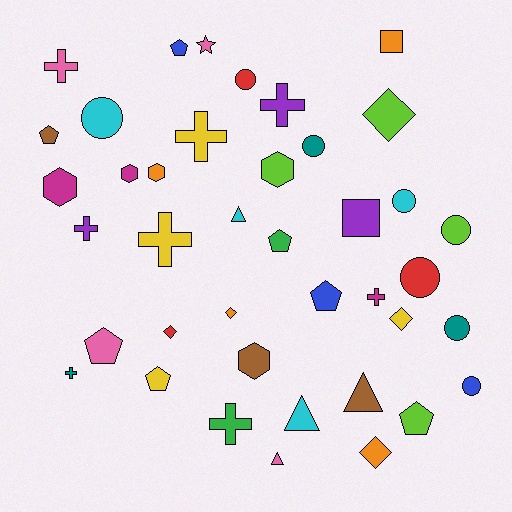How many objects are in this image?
There are 40 objects.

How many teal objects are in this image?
There are 3 teal objects.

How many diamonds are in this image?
There are 5 diamonds.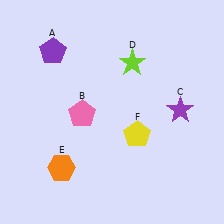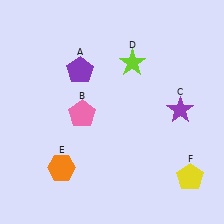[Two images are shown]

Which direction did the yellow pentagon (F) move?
The yellow pentagon (F) moved right.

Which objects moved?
The objects that moved are: the purple pentagon (A), the yellow pentagon (F).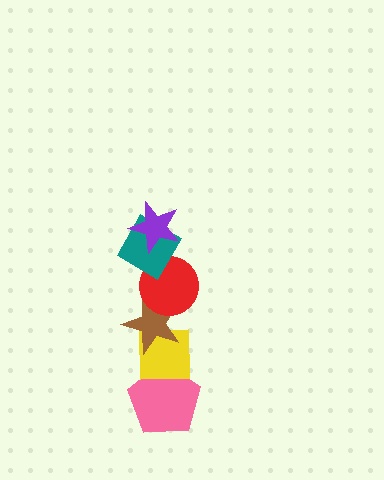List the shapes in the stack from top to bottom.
From top to bottom: the purple star, the teal diamond, the red circle, the brown star, the yellow square, the pink pentagon.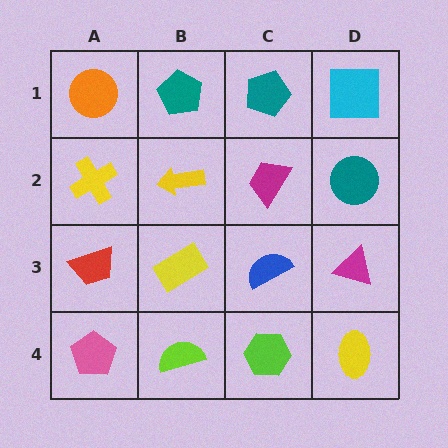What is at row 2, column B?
A yellow arrow.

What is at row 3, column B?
A yellow rectangle.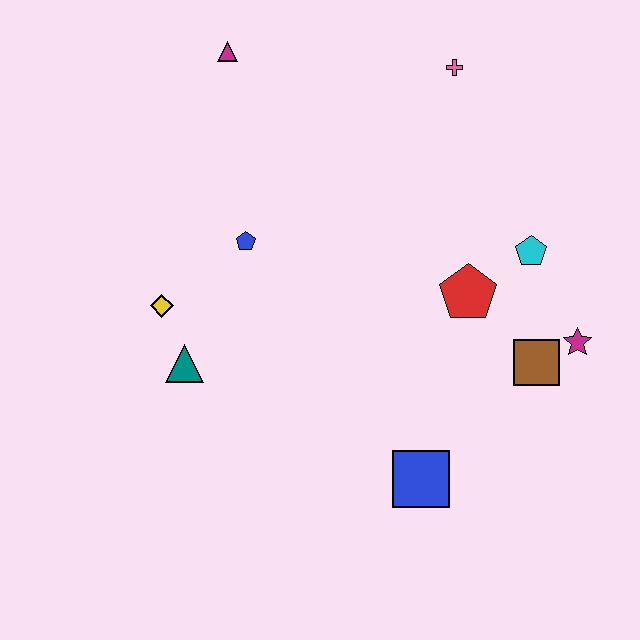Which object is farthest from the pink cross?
The blue square is farthest from the pink cross.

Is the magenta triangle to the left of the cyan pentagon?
Yes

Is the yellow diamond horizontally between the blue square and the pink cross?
No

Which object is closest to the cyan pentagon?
The red pentagon is closest to the cyan pentagon.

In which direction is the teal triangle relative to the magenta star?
The teal triangle is to the left of the magenta star.